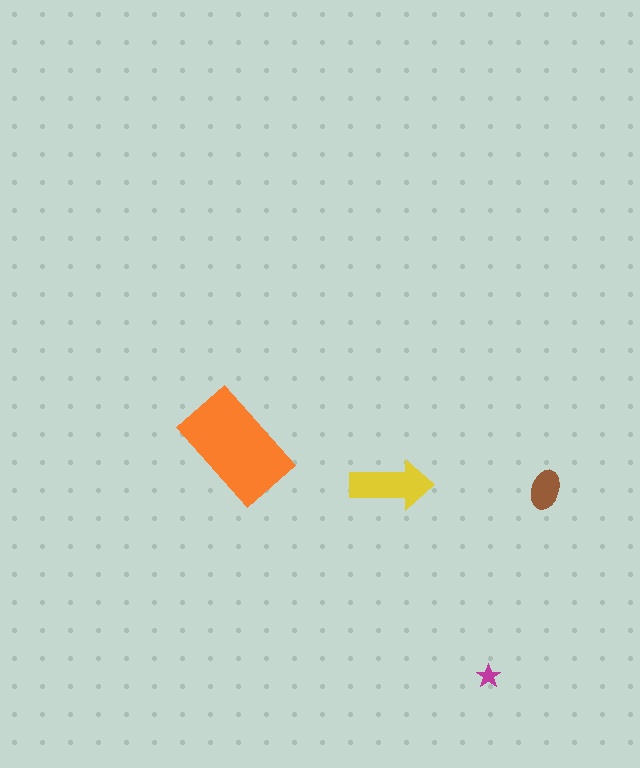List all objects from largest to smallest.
The orange rectangle, the yellow arrow, the brown ellipse, the magenta star.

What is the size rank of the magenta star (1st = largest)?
4th.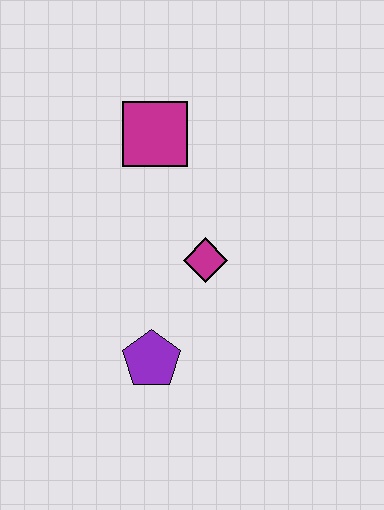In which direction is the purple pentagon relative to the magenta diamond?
The purple pentagon is below the magenta diamond.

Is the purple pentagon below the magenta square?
Yes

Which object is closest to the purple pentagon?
The magenta diamond is closest to the purple pentagon.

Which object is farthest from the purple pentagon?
The magenta square is farthest from the purple pentagon.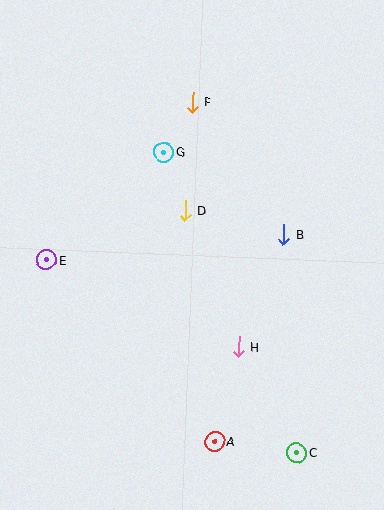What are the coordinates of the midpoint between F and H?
The midpoint between F and H is at (216, 224).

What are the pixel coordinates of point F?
Point F is at (192, 102).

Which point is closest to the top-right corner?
Point F is closest to the top-right corner.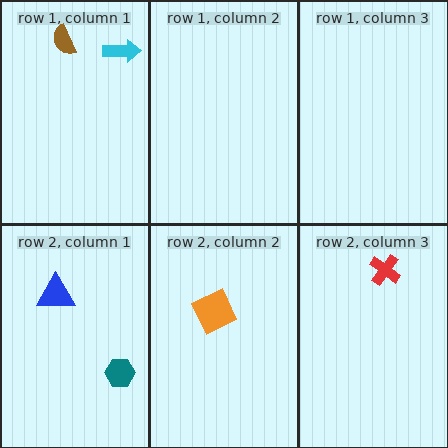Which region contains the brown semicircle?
The row 1, column 1 region.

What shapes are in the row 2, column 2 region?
The orange diamond.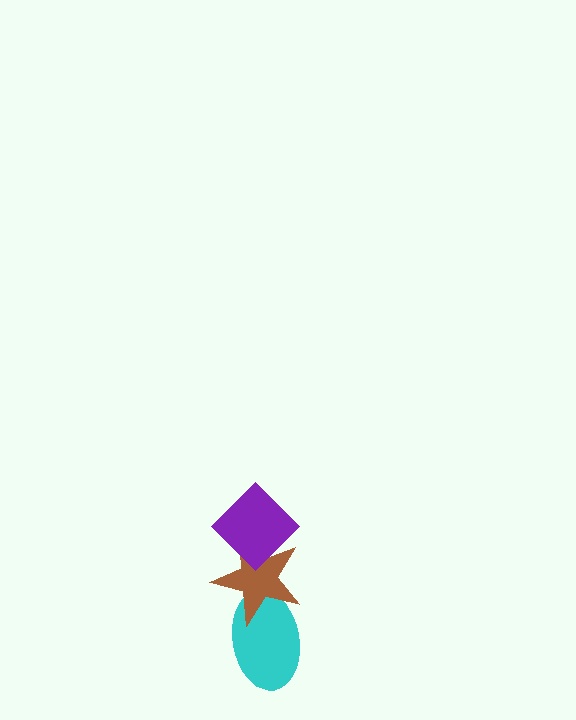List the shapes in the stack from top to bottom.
From top to bottom: the purple diamond, the brown star, the cyan ellipse.